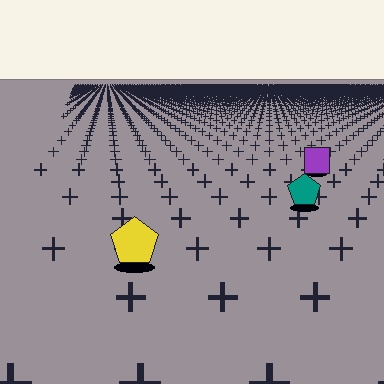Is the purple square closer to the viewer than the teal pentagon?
No. The teal pentagon is closer — you can tell from the texture gradient: the ground texture is coarser near it.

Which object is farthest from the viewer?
The purple square is farthest from the viewer. It appears smaller and the ground texture around it is denser.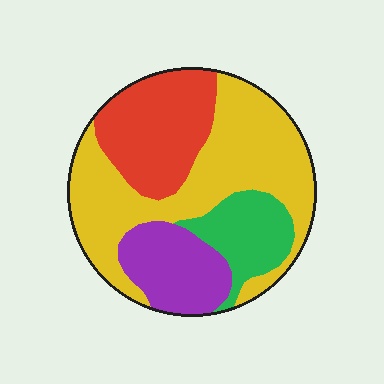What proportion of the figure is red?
Red covers around 25% of the figure.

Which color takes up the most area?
Yellow, at roughly 45%.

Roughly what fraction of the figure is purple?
Purple covers 16% of the figure.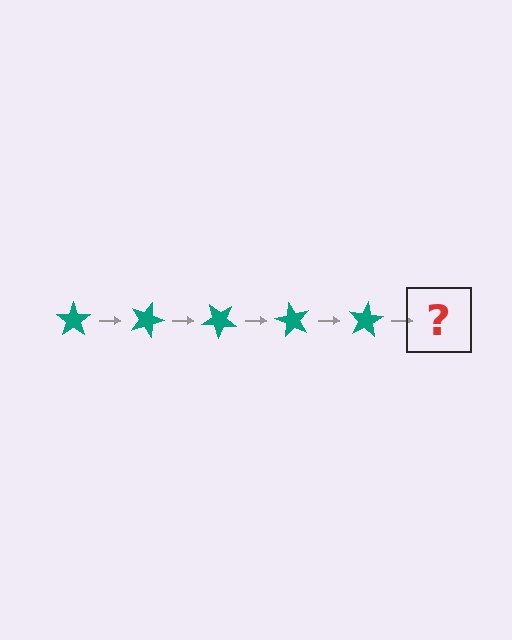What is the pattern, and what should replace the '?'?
The pattern is that the star rotates 20 degrees each step. The '?' should be a teal star rotated 100 degrees.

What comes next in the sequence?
The next element should be a teal star rotated 100 degrees.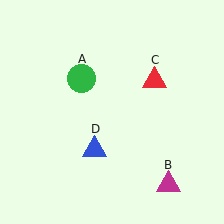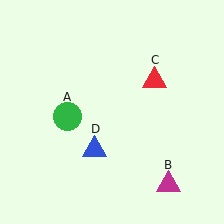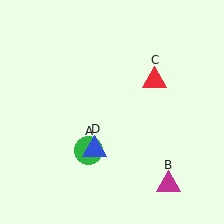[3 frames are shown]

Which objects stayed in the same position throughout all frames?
Magenta triangle (object B) and red triangle (object C) and blue triangle (object D) remained stationary.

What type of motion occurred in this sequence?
The green circle (object A) rotated counterclockwise around the center of the scene.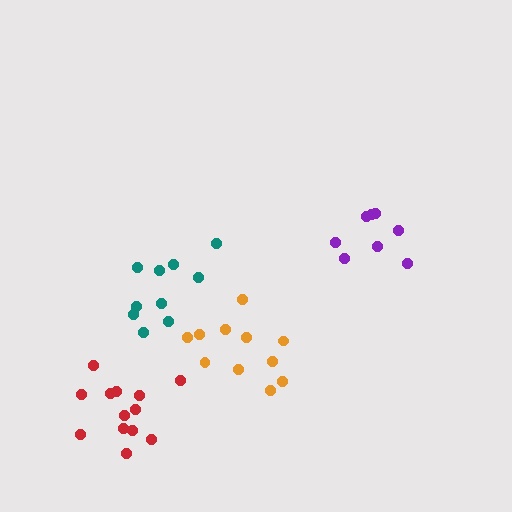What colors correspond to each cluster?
The clusters are colored: teal, red, orange, purple.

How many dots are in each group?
Group 1: 10 dots, Group 2: 13 dots, Group 3: 11 dots, Group 4: 8 dots (42 total).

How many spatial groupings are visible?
There are 4 spatial groupings.